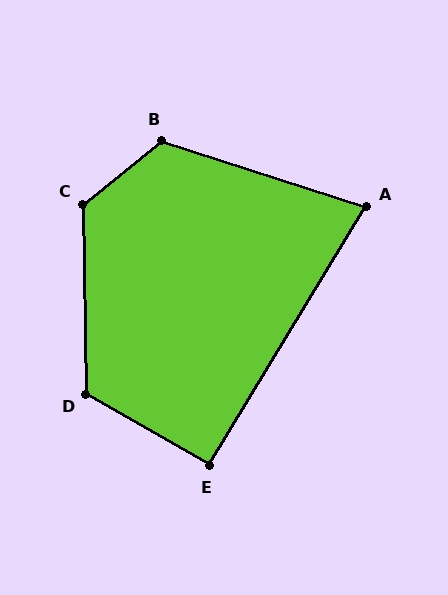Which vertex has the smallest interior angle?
A, at approximately 77 degrees.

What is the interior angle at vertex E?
Approximately 91 degrees (approximately right).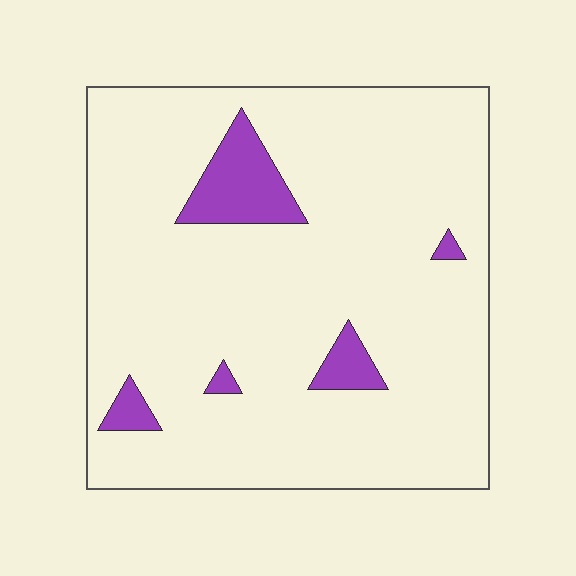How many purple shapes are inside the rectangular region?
5.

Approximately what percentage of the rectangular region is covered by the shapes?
Approximately 10%.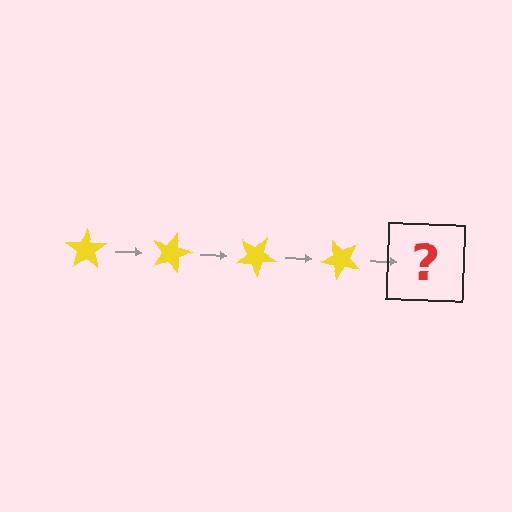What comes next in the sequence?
The next element should be a yellow star rotated 60 degrees.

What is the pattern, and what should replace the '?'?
The pattern is that the star rotates 15 degrees each step. The '?' should be a yellow star rotated 60 degrees.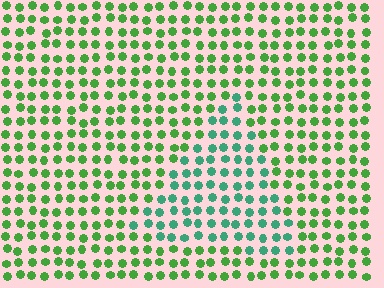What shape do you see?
I see a triangle.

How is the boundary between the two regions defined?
The boundary is defined purely by a slight shift in hue (about 39 degrees). Spacing, size, and orientation are identical on both sides.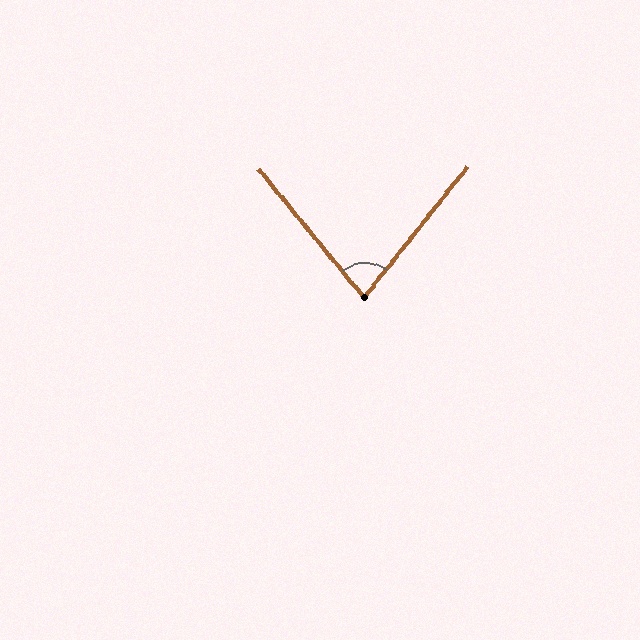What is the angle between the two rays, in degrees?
Approximately 78 degrees.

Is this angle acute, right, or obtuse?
It is acute.